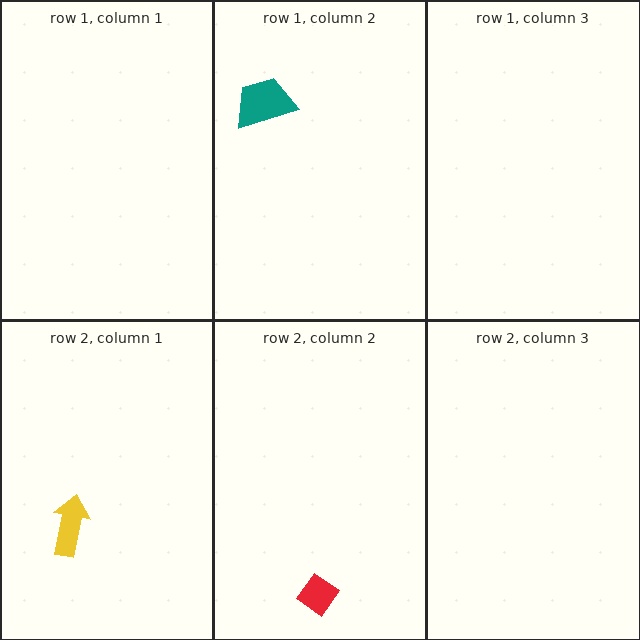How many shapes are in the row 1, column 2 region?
1.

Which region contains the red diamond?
The row 2, column 2 region.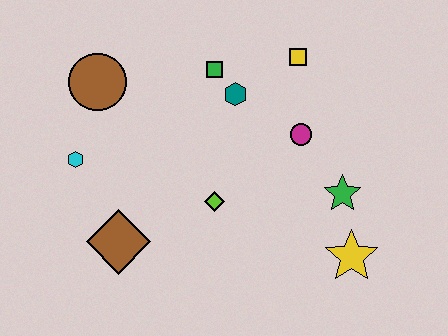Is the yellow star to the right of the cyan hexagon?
Yes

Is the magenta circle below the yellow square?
Yes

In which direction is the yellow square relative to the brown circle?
The yellow square is to the right of the brown circle.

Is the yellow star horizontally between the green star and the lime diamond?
No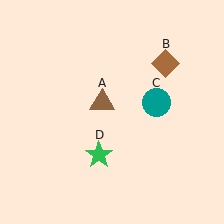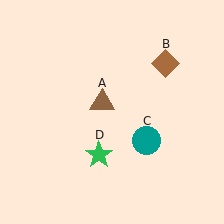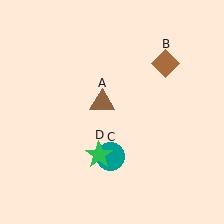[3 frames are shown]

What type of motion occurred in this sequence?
The teal circle (object C) rotated clockwise around the center of the scene.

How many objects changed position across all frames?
1 object changed position: teal circle (object C).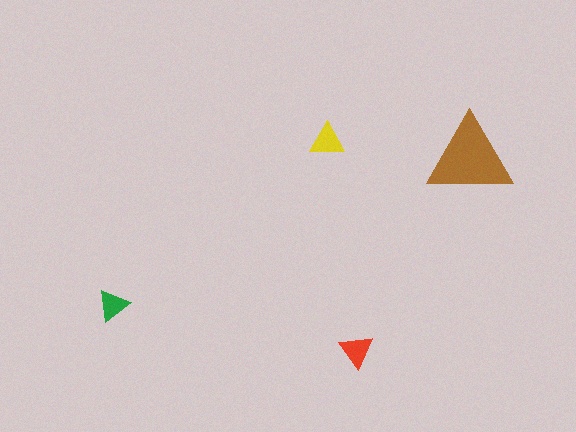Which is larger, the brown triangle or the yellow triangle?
The brown one.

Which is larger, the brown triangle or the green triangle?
The brown one.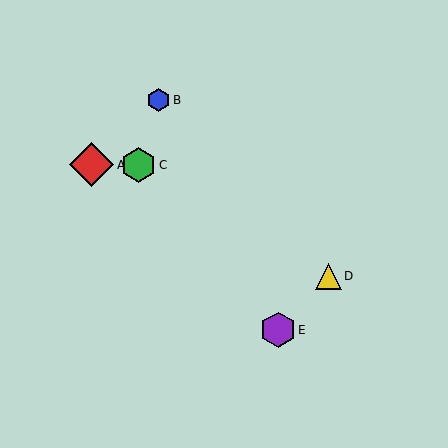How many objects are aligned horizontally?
2 objects (A, C) are aligned horizontally.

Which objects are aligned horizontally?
Objects A, C are aligned horizontally.